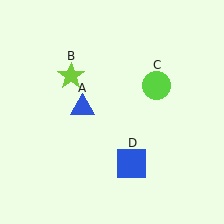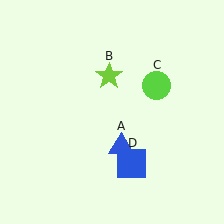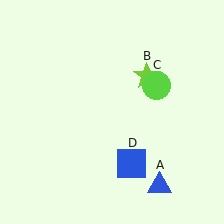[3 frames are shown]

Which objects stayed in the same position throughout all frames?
Lime circle (object C) and blue square (object D) remained stationary.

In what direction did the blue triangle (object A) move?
The blue triangle (object A) moved down and to the right.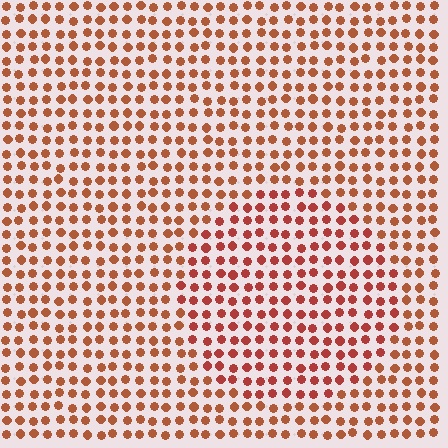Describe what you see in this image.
The image is filled with small brown elements in a uniform arrangement. A circle-shaped region is visible where the elements are tinted to a slightly different hue, forming a subtle color boundary.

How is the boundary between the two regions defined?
The boundary is defined purely by a slight shift in hue (about 16 degrees). Spacing, size, and orientation are identical on both sides.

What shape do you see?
I see a circle.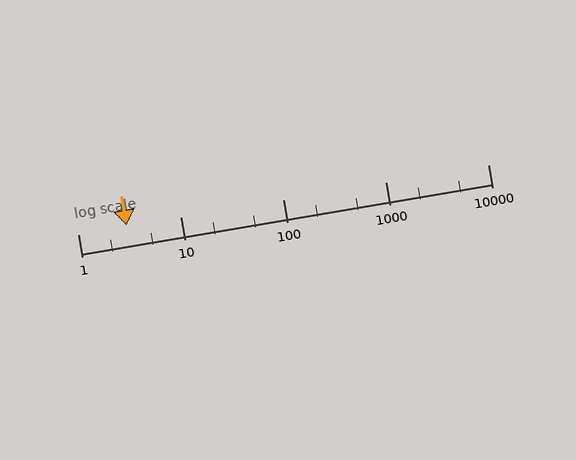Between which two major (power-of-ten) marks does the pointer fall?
The pointer is between 1 and 10.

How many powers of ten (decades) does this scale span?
The scale spans 4 decades, from 1 to 10000.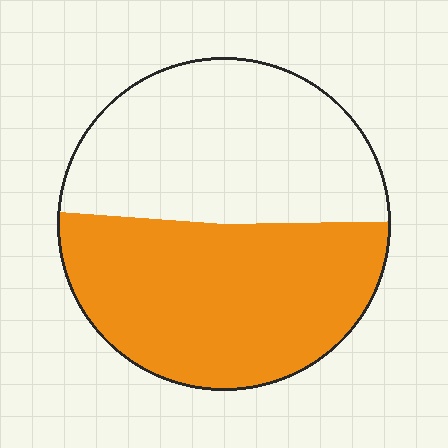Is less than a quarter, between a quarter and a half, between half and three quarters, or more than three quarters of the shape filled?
Between half and three quarters.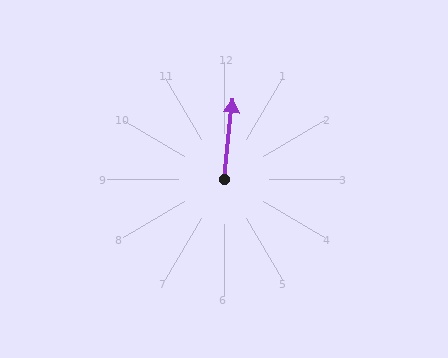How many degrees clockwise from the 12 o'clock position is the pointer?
Approximately 6 degrees.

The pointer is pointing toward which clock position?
Roughly 12 o'clock.